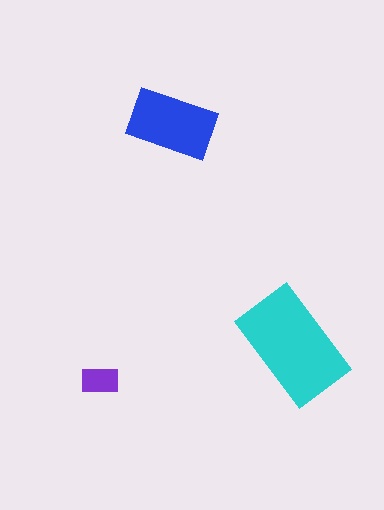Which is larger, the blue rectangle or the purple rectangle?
The blue one.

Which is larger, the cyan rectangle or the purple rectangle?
The cyan one.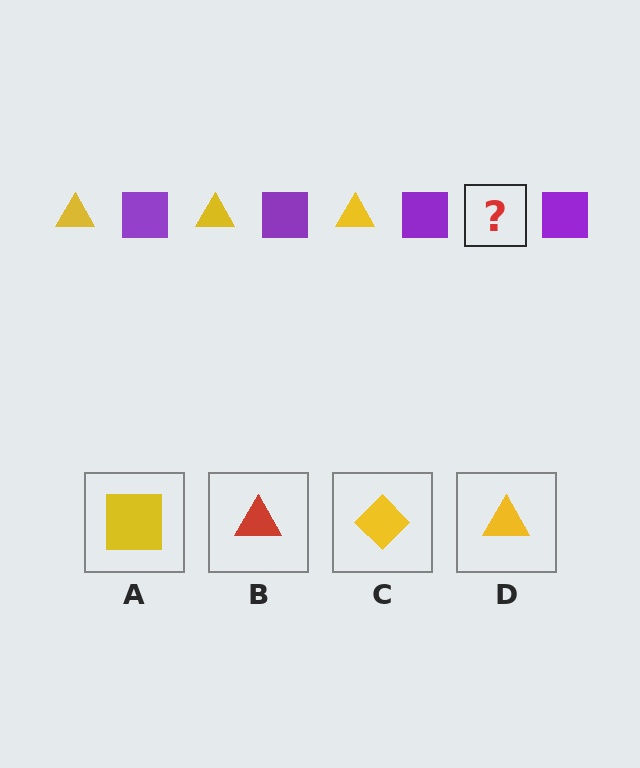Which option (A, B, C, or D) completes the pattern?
D.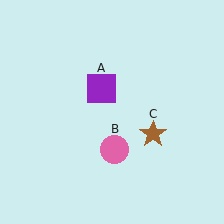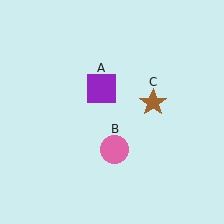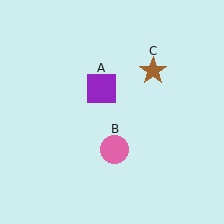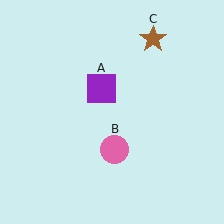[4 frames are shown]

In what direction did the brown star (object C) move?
The brown star (object C) moved up.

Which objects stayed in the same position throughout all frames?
Purple square (object A) and pink circle (object B) remained stationary.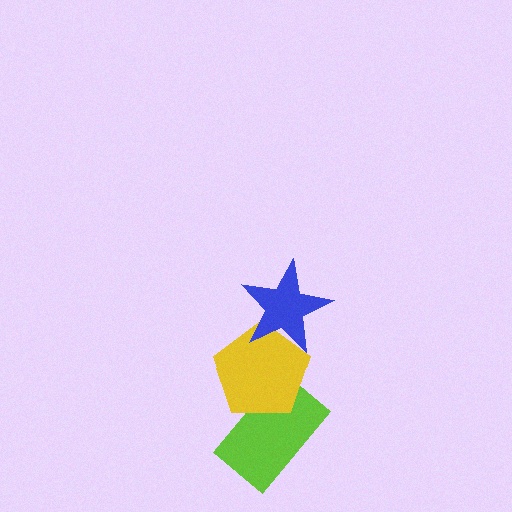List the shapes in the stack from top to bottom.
From top to bottom: the blue star, the yellow pentagon, the lime rectangle.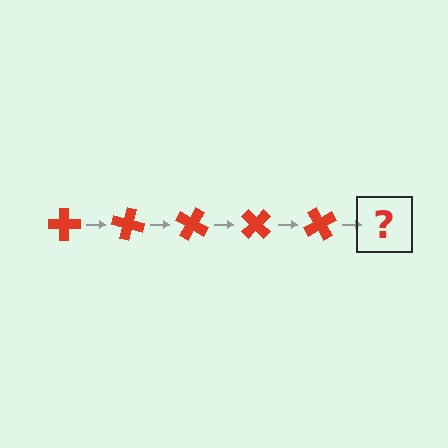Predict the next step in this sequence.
The next step is a red cross rotated 75 degrees.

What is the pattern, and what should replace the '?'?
The pattern is that the cross rotates 15 degrees each step. The '?' should be a red cross rotated 75 degrees.